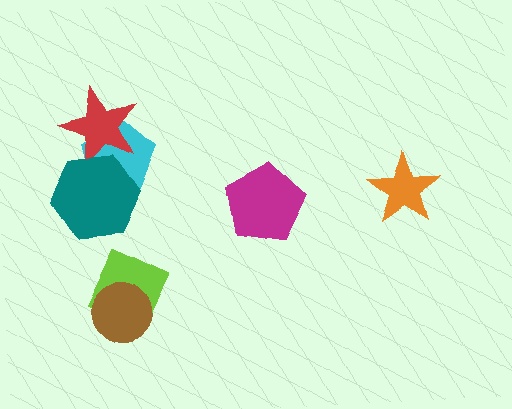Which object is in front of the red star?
The teal hexagon is in front of the red star.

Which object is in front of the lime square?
The brown circle is in front of the lime square.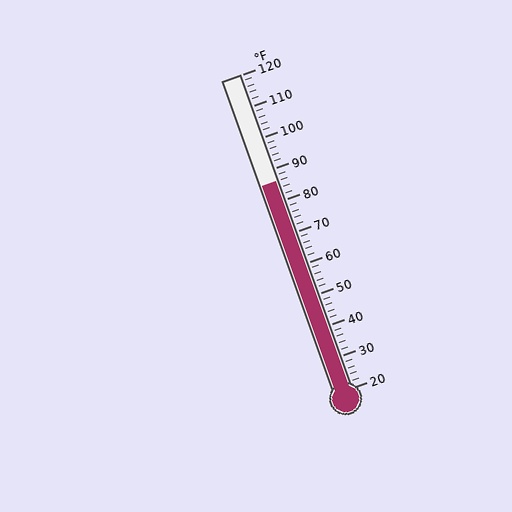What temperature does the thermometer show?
The thermometer shows approximately 86°F.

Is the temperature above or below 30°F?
The temperature is above 30°F.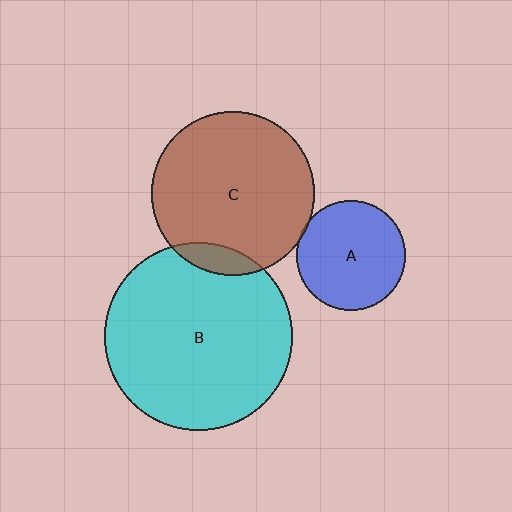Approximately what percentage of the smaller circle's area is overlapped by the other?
Approximately 10%.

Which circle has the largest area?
Circle B (cyan).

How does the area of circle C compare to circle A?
Approximately 2.2 times.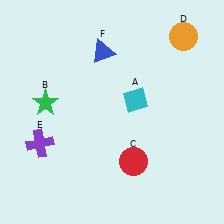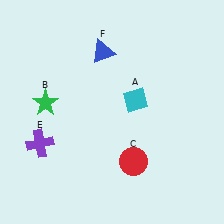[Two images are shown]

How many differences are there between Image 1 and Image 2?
There is 1 difference between the two images.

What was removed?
The orange circle (D) was removed in Image 2.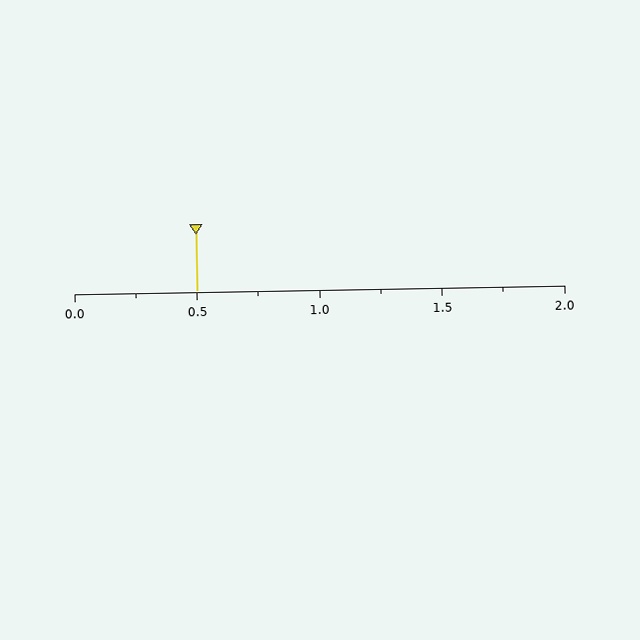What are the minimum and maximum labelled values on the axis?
The axis runs from 0.0 to 2.0.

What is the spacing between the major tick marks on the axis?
The major ticks are spaced 0.5 apart.